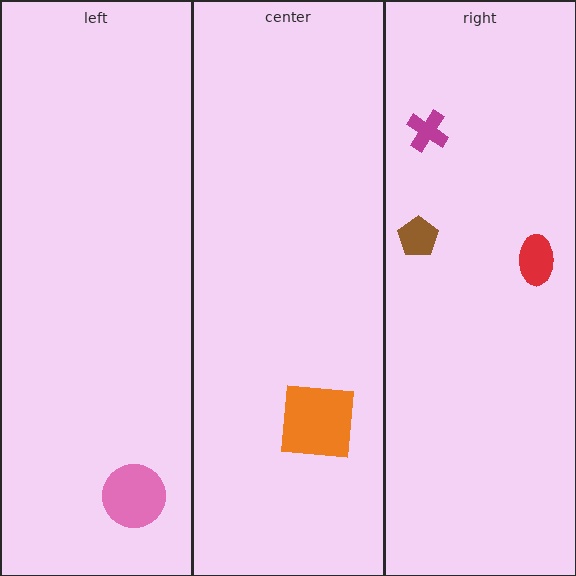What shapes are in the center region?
The orange square.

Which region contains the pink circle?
The left region.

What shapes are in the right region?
The magenta cross, the red ellipse, the brown pentagon.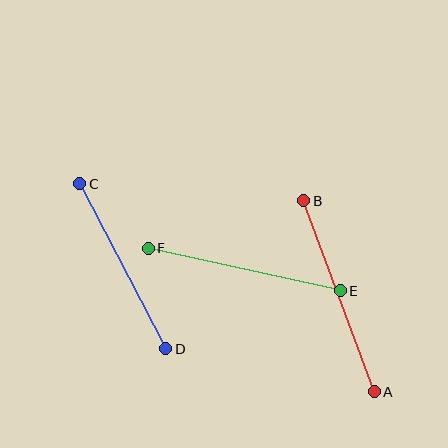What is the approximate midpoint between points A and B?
The midpoint is at approximately (339, 296) pixels.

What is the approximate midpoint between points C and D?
The midpoint is at approximately (123, 266) pixels.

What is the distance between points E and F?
The distance is approximately 197 pixels.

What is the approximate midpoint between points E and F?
The midpoint is at approximately (244, 270) pixels.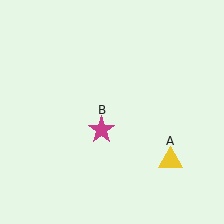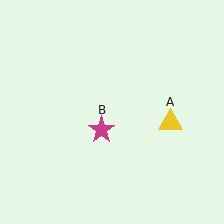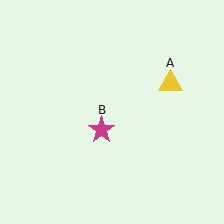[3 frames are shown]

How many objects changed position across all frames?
1 object changed position: yellow triangle (object A).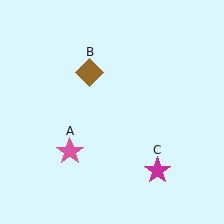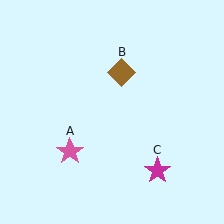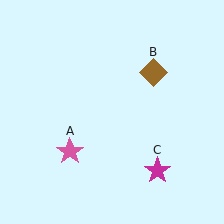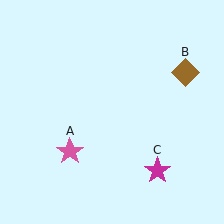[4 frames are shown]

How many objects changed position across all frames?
1 object changed position: brown diamond (object B).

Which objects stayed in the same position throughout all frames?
Pink star (object A) and magenta star (object C) remained stationary.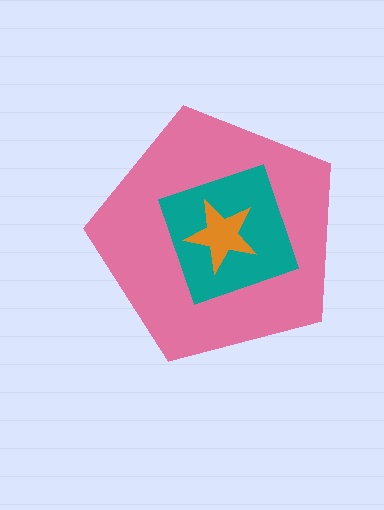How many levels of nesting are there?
3.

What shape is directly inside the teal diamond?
The orange star.